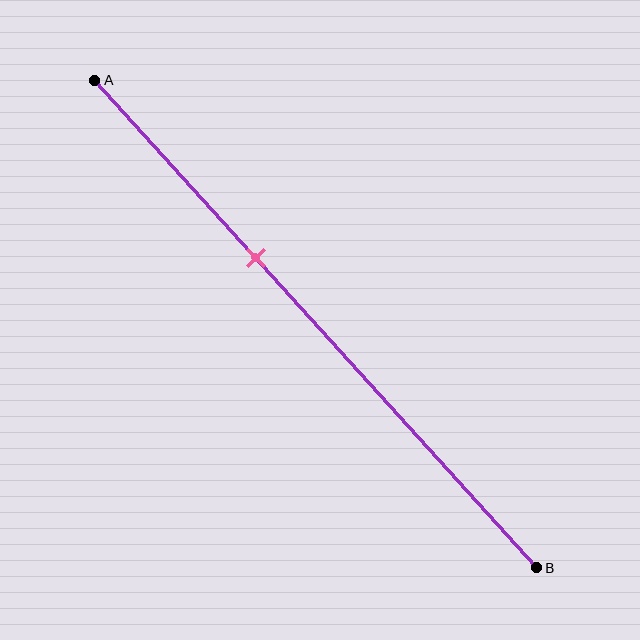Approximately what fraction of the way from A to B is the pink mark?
The pink mark is approximately 35% of the way from A to B.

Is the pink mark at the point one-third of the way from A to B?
No, the mark is at about 35% from A, not at the 33% one-third point.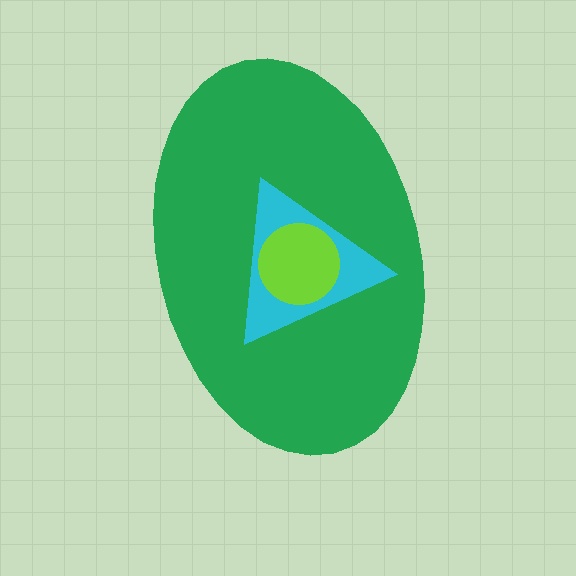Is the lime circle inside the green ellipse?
Yes.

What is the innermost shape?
The lime circle.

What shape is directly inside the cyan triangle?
The lime circle.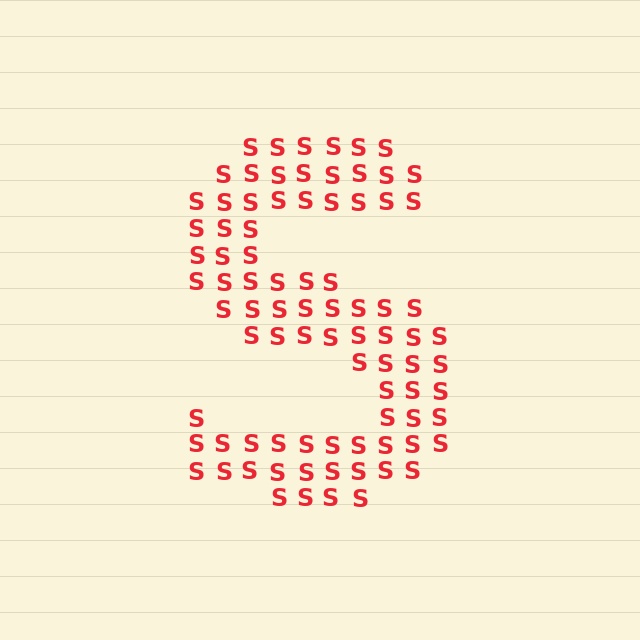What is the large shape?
The large shape is the letter S.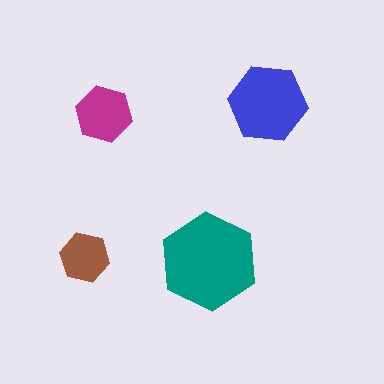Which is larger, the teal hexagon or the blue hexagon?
The teal one.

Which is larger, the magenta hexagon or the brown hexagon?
The magenta one.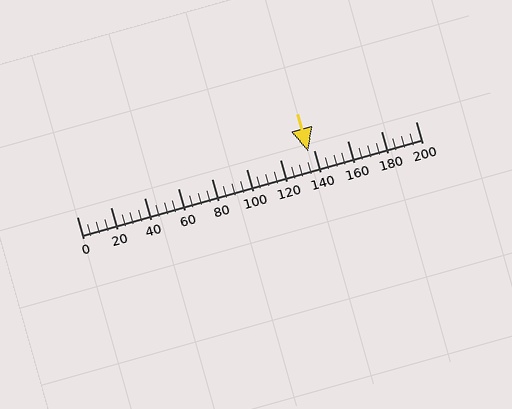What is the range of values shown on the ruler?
The ruler shows values from 0 to 200.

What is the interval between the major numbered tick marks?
The major tick marks are spaced 20 units apart.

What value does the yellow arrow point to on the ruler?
The yellow arrow points to approximately 137.